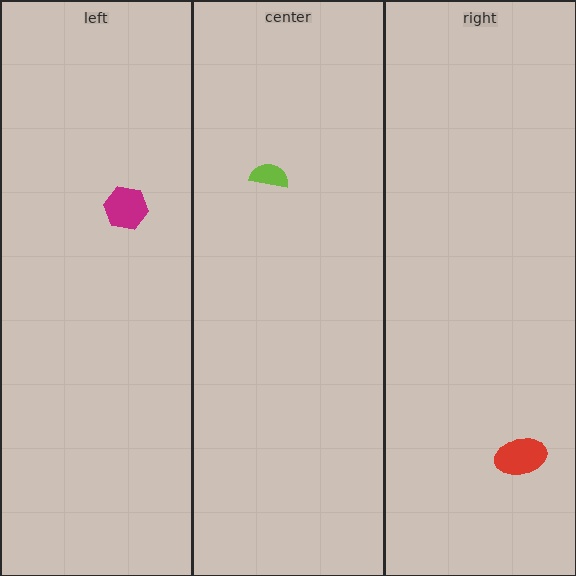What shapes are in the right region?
The red ellipse.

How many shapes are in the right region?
1.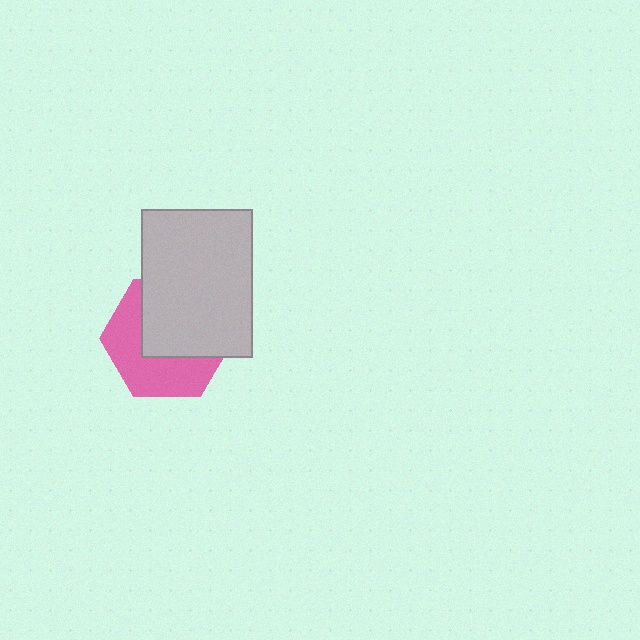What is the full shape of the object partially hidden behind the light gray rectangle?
The partially hidden object is a pink hexagon.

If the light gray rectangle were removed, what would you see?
You would see the complete pink hexagon.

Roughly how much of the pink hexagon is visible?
About half of it is visible (roughly 48%).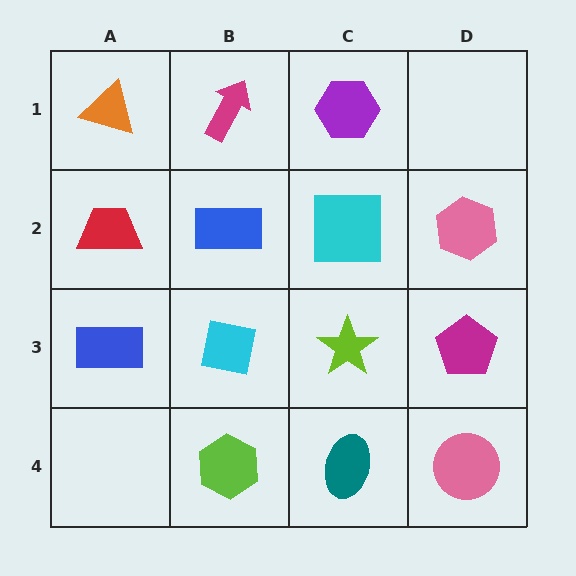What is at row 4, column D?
A pink circle.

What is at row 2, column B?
A blue rectangle.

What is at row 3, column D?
A magenta pentagon.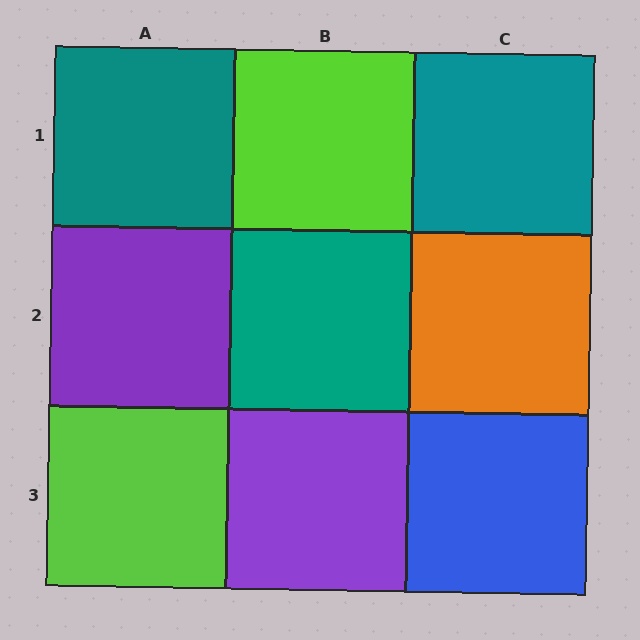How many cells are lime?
2 cells are lime.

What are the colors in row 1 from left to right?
Teal, lime, teal.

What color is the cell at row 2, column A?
Purple.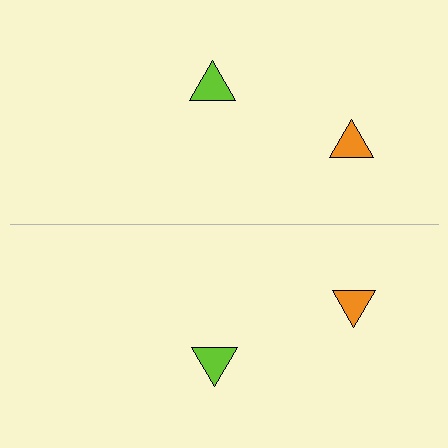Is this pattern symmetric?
Yes, this pattern has bilateral (reflection) symmetry.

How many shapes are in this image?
There are 4 shapes in this image.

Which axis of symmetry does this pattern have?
The pattern has a horizontal axis of symmetry running through the center of the image.